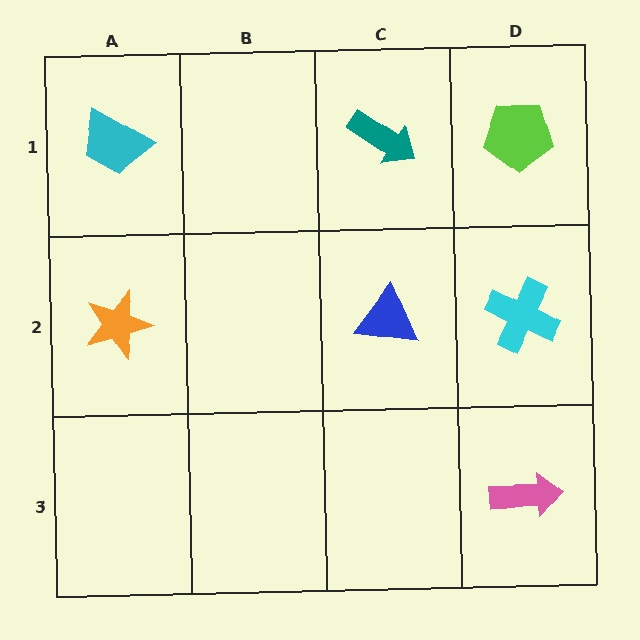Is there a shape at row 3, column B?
No, that cell is empty.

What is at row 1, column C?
A teal arrow.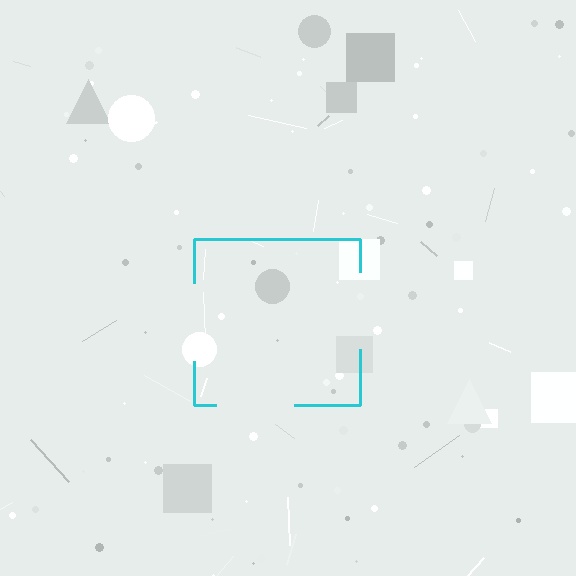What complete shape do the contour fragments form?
The contour fragments form a square.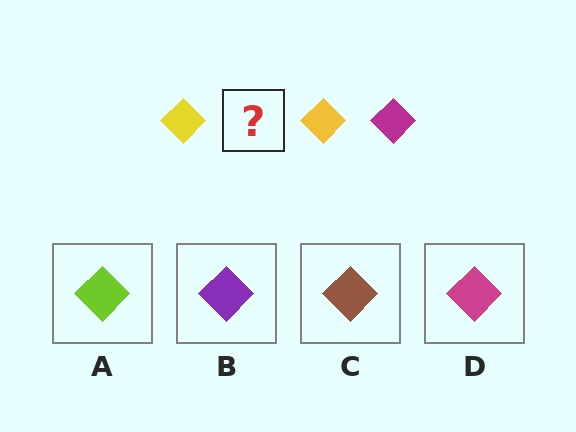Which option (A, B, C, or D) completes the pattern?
D.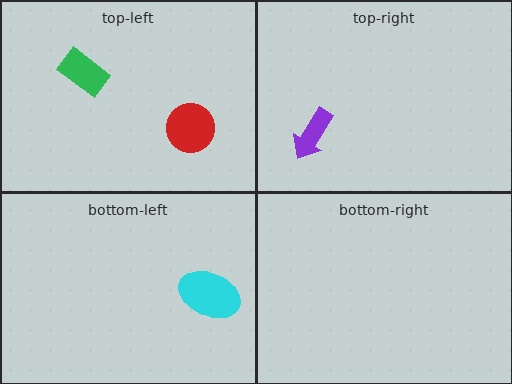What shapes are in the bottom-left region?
The cyan ellipse.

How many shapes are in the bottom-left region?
1.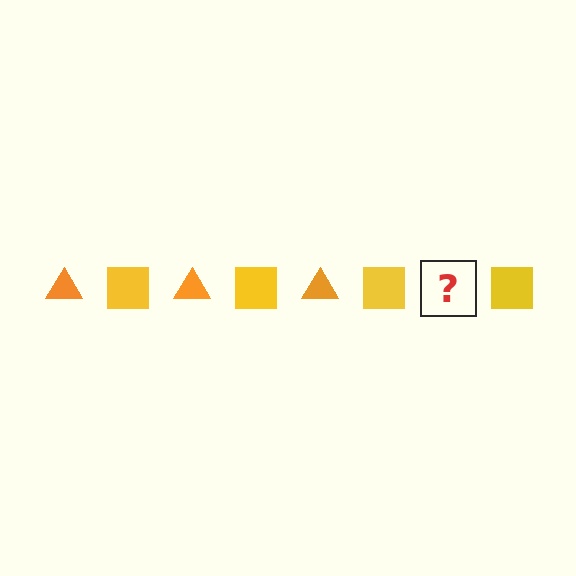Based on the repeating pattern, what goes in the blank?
The blank should be an orange triangle.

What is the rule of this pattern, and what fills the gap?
The rule is that the pattern alternates between orange triangle and yellow square. The gap should be filled with an orange triangle.